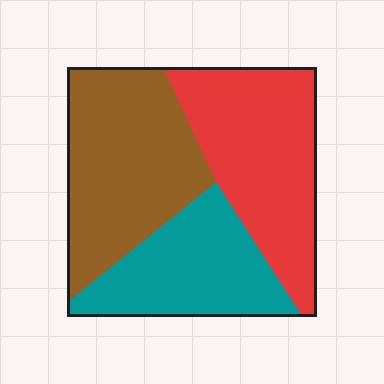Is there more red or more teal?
Red.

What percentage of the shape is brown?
Brown covers roughly 35% of the shape.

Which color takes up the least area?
Teal, at roughly 25%.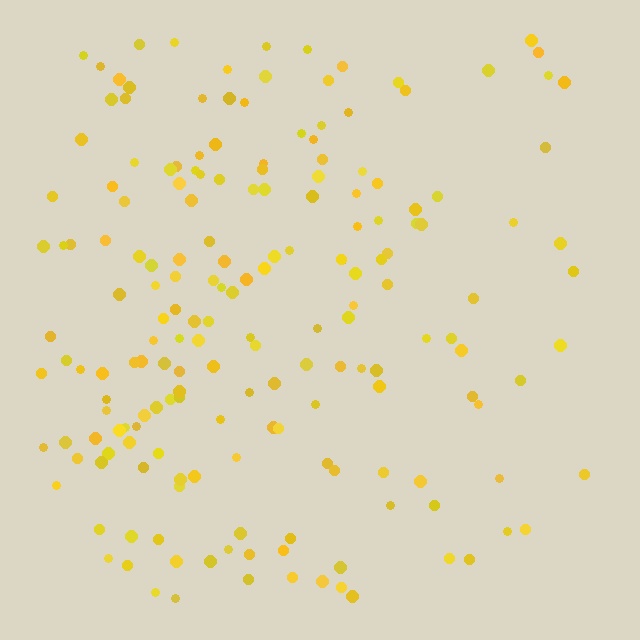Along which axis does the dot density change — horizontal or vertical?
Horizontal.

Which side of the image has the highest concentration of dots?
The left.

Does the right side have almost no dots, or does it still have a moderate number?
Still a moderate number, just noticeably fewer than the left.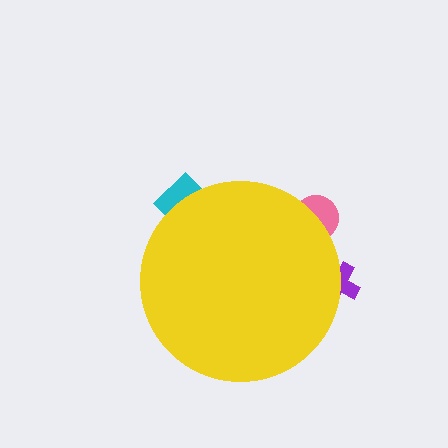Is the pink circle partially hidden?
Yes, the pink circle is partially hidden behind the yellow circle.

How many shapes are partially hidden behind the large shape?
3 shapes are partially hidden.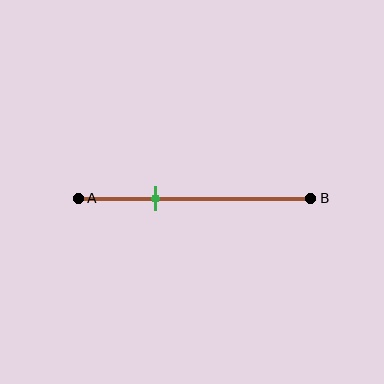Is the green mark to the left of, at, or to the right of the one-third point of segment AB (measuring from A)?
The green mark is approximately at the one-third point of segment AB.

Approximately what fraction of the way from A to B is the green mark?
The green mark is approximately 35% of the way from A to B.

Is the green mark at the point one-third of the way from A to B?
Yes, the mark is approximately at the one-third point.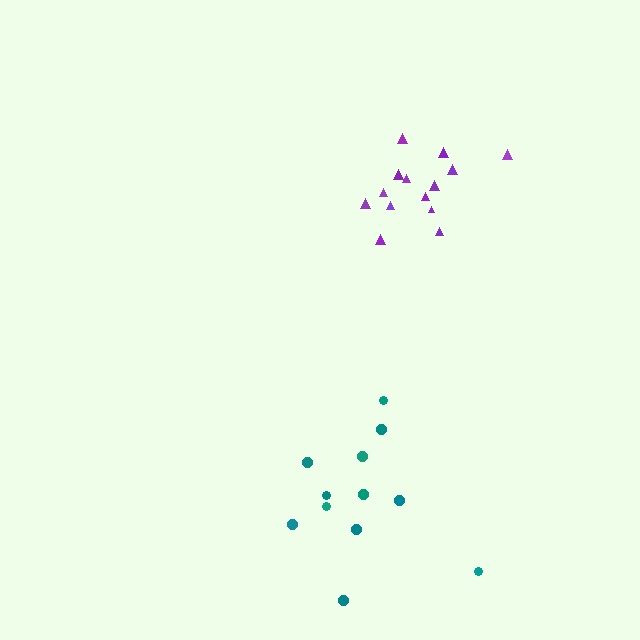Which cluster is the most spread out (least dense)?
Teal.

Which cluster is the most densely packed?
Purple.